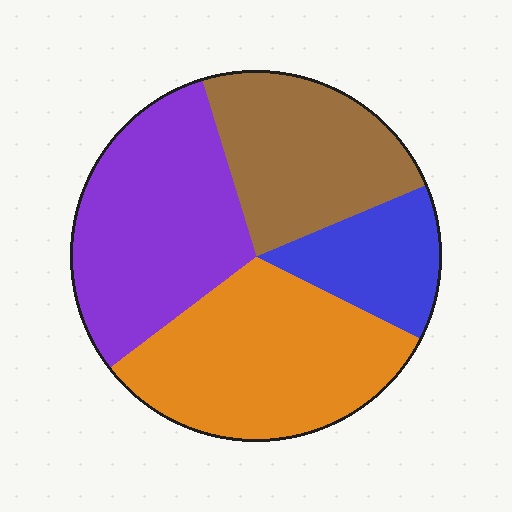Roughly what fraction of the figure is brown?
Brown takes up about one quarter (1/4) of the figure.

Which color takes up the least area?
Blue, at roughly 15%.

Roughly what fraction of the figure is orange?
Orange takes up about one third (1/3) of the figure.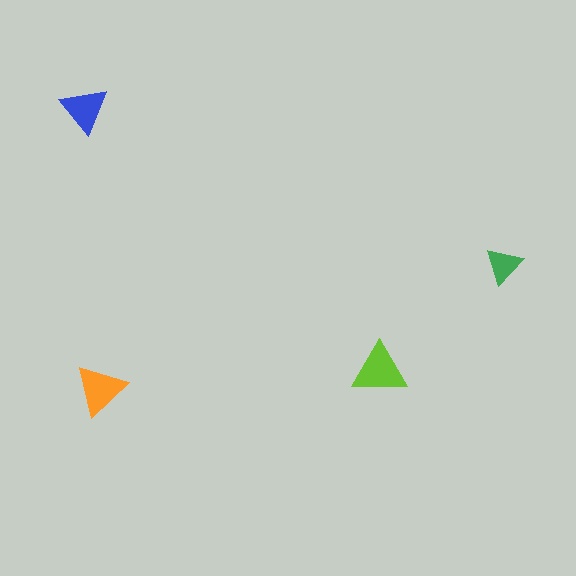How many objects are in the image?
There are 4 objects in the image.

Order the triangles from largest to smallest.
the lime one, the orange one, the blue one, the green one.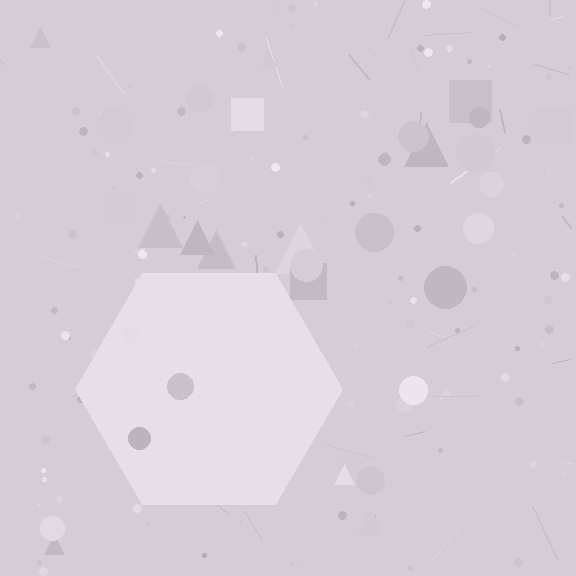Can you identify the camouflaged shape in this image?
The camouflaged shape is a hexagon.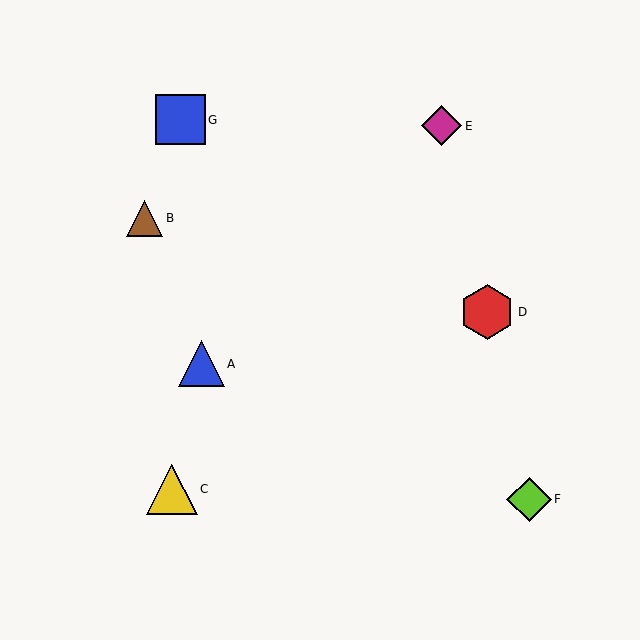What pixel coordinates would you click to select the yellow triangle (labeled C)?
Click at (172, 489) to select the yellow triangle C.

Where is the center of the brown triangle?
The center of the brown triangle is at (144, 218).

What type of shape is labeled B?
Shape B is a brown triangle.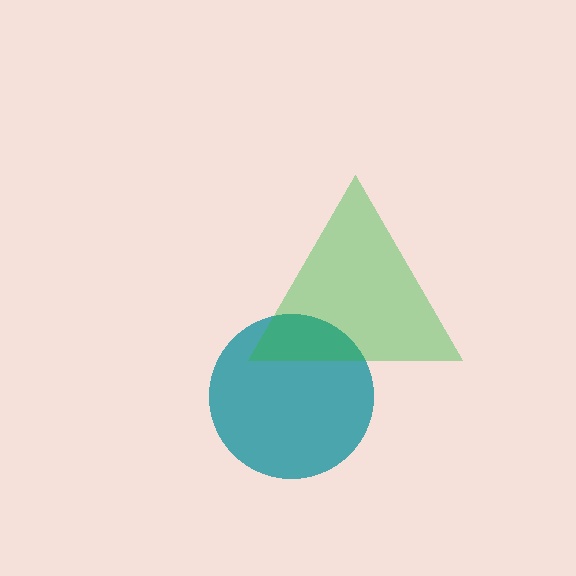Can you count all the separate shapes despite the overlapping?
Yes, there are 2 separate shapes.